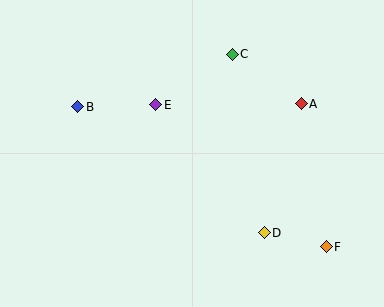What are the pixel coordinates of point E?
Point E is at (156, 105).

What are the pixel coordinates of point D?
Point D is at (264, 233).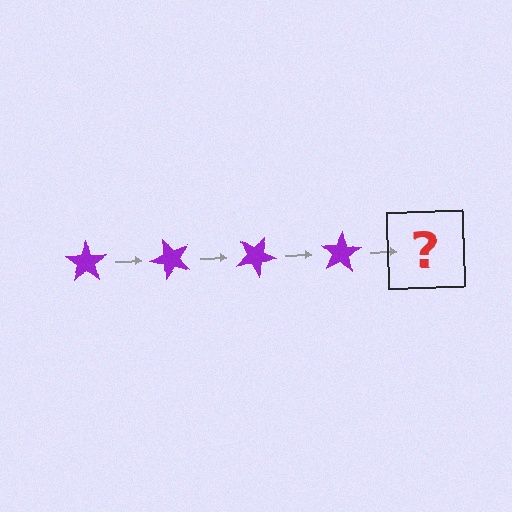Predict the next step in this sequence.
The next step is a purple star rotated 200 degrees.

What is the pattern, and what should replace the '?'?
The pattern is that the star rotates 50 degrees each step. The '?' should be a purple star rotated 200 degrees.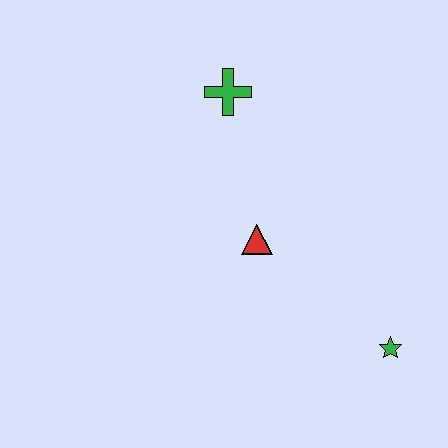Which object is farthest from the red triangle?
The green star is farthest from the red triangle.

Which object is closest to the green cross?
The red triangle is closest to the green cross.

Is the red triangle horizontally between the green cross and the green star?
Yes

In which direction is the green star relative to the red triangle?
The green star is to the right of the red triangle.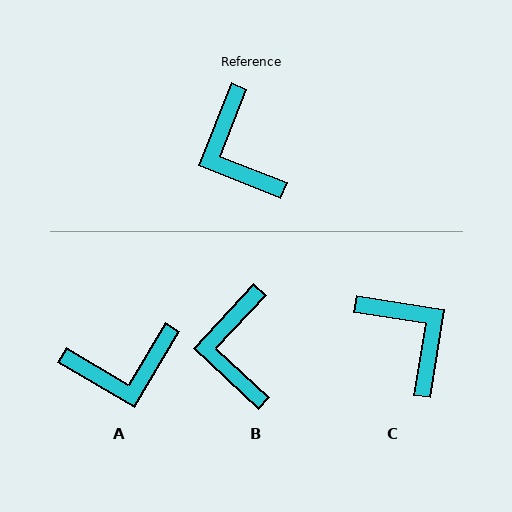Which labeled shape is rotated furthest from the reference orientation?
C, about 168 degrees away.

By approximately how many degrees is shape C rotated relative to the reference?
Approximately 168 degrees clockwise.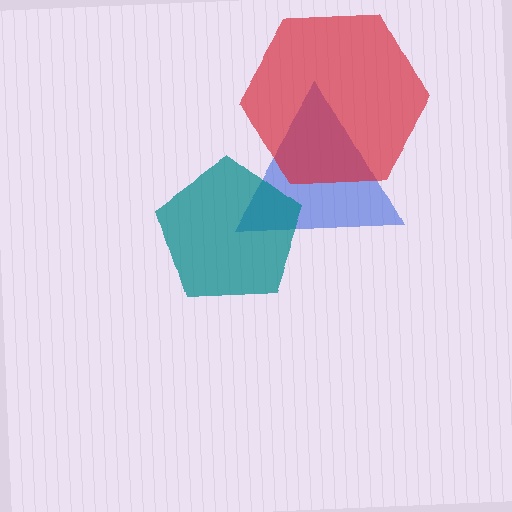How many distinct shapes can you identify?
There are 3 distinct shapes: a blue triangle, a teal pentagon, a red hexagon.